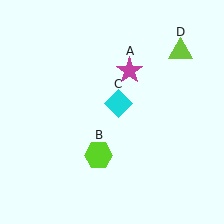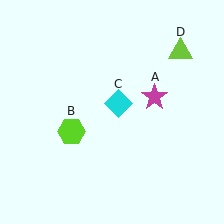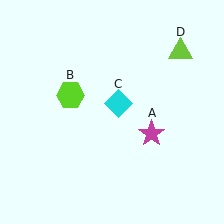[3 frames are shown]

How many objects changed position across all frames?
2 objects changed position: magenta star (object A), lime hexagon (object B).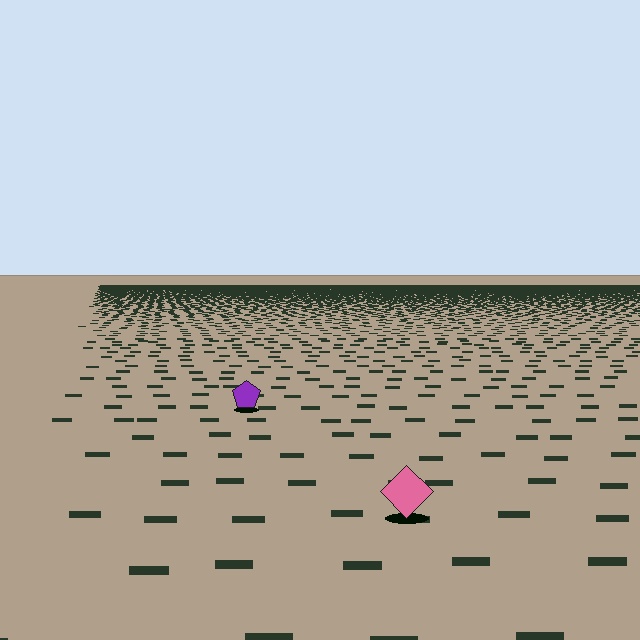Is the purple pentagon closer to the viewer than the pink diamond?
No. The pink diamond is closer — you can tell from the texture gradient: the ground texture is coarser near it.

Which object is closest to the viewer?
The pink diamond is closest. The texture marks near it are larger and more spread out.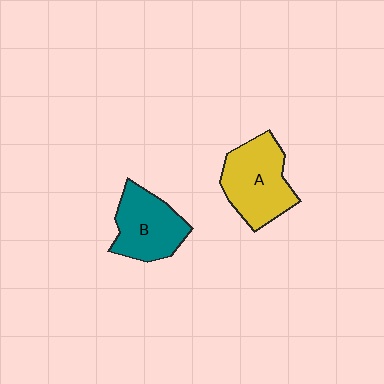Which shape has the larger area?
Shape A (yellow).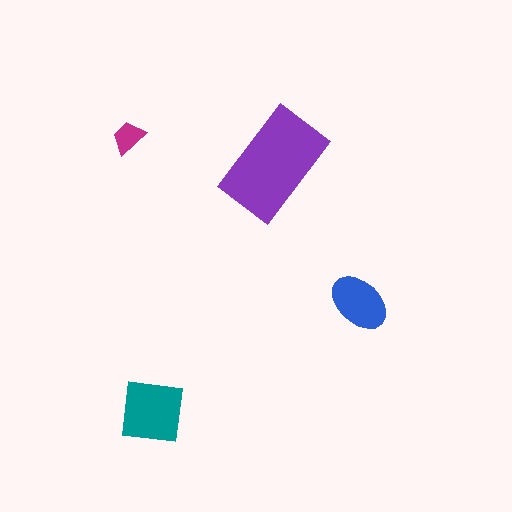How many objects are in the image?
There are 4 objects in the image.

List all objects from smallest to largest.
The magenta trapezoid, the blue ellipse, the teal square, the purple rectangle.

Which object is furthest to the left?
The magenta trapezoid is leftmost.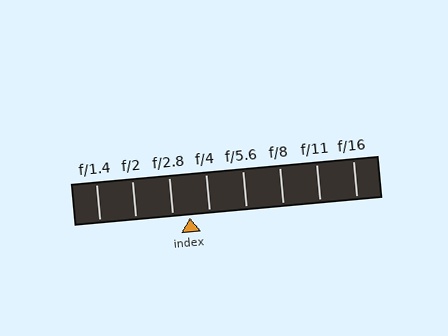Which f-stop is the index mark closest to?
The index mark is closest to f/2.8.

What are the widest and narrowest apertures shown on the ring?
The widest aperture shown is f/1.4 and the narrowest is f/16.